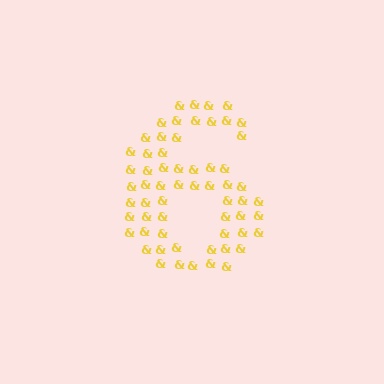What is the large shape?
The large shape is the digit 6.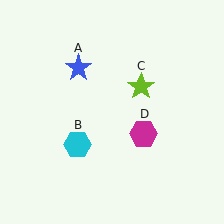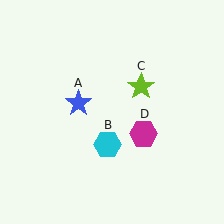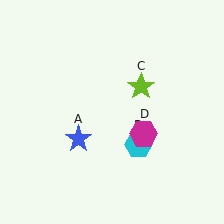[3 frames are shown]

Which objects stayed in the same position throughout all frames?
Lime star (object C) and magenta hexagon (object D) remained stationary.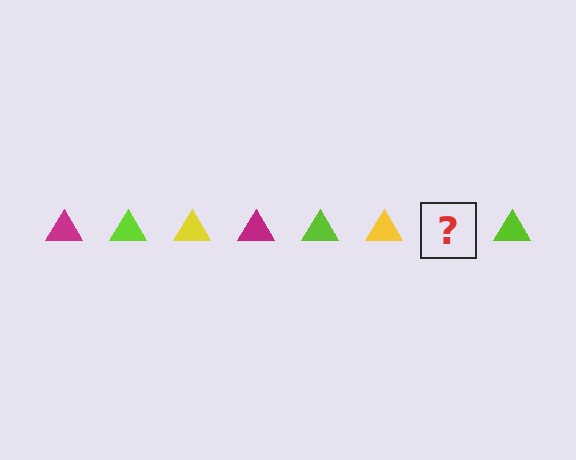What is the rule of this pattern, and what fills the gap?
The rule is that the pattern cycles through magenta, lime, yellow triangles. The gap should be filled with a magenta triangle.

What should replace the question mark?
The question mark should be replaced with a magenta triangle.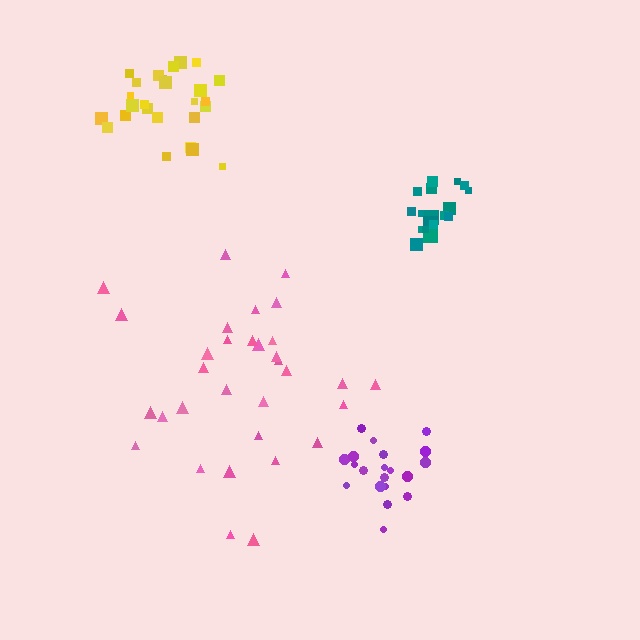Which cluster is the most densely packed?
Teal.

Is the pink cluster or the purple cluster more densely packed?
Purple.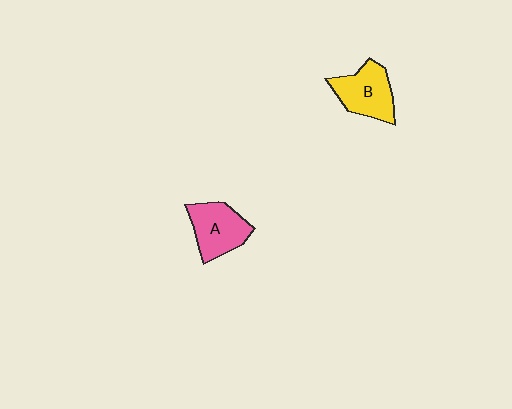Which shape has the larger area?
Shape B (yellow).